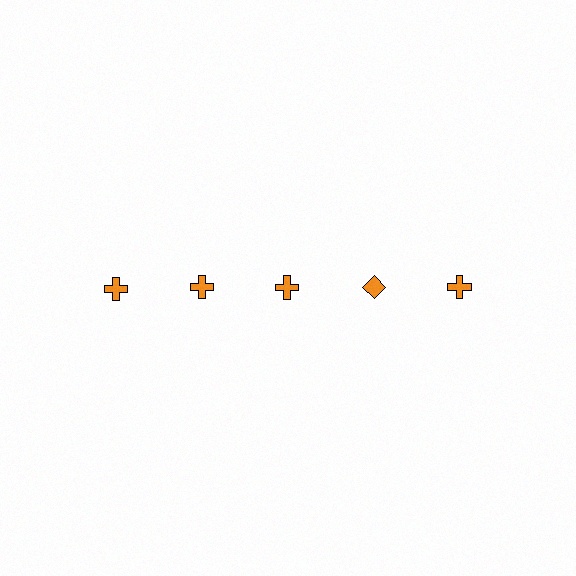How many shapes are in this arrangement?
There are 5 shapes arranged in a grid pattern.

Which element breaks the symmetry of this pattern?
The orange diamond in the top row, second from right column breaks the symmetry. All other shapes are orange crosses.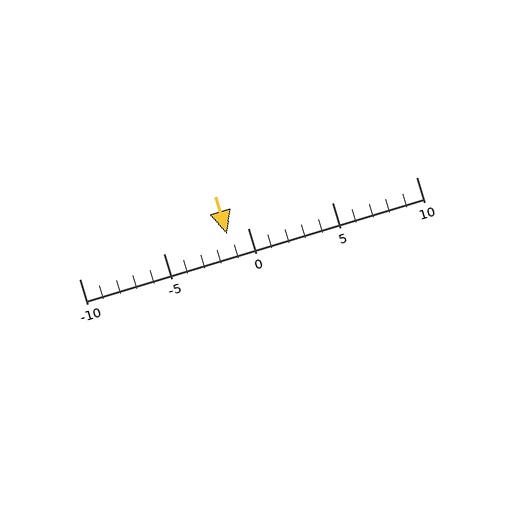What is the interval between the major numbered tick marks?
The major tick marks are spaced 5 units apart.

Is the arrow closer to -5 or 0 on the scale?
The arrow is closer to 0.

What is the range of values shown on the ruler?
The ruler shows values from -10 to 10.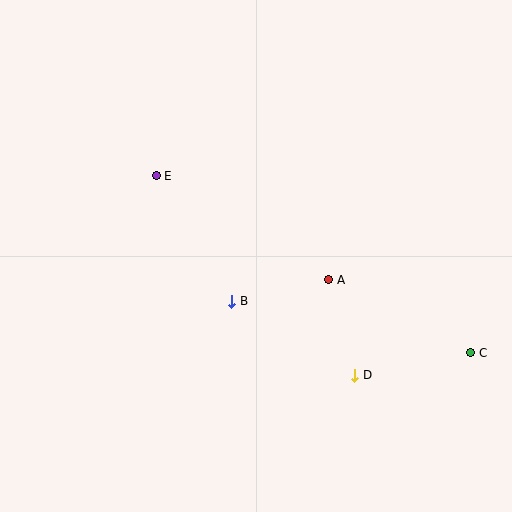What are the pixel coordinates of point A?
Point A is at (329, 280).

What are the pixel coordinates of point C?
Point C is at (471, 353).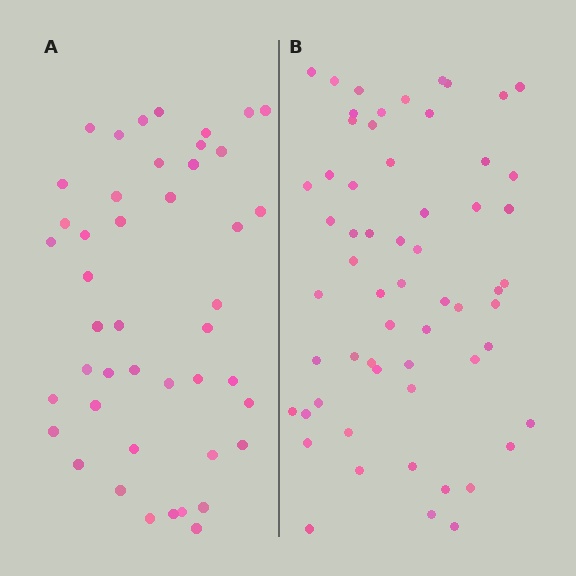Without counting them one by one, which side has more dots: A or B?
Region B (the right region) has more dots.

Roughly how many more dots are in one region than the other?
Region B has approximately 15 more dots than region A.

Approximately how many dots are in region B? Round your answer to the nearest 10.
About 60 dots.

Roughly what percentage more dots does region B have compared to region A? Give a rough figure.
About 35% more.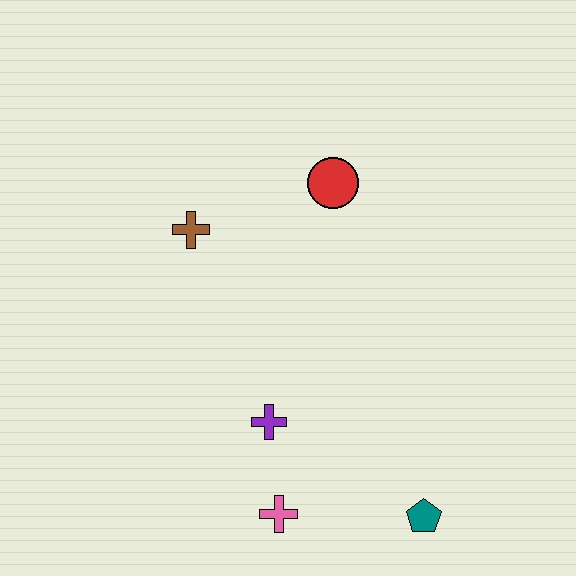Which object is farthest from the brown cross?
The teal pentagon is farthest from the brown cross.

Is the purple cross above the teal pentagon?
Yes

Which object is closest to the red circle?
The brown cross is closest to the red circle.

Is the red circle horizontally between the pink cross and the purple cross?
No